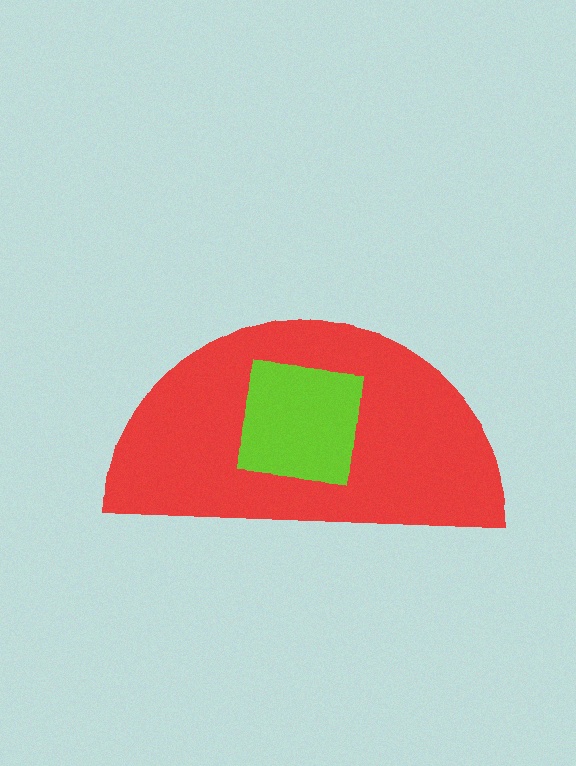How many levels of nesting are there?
2.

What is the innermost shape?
The lime square.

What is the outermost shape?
The red semicircle.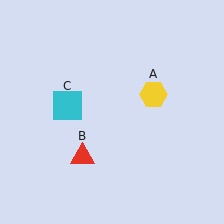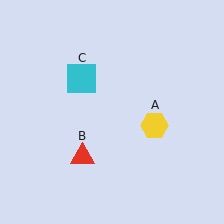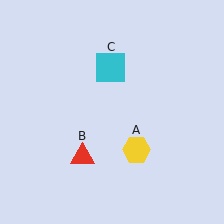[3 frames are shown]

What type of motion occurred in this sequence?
The yellow hexagon (object A), cyan square (object C) rotated clockwise around the center of the scene.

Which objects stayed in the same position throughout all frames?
Red triangle (object B) remained stationary.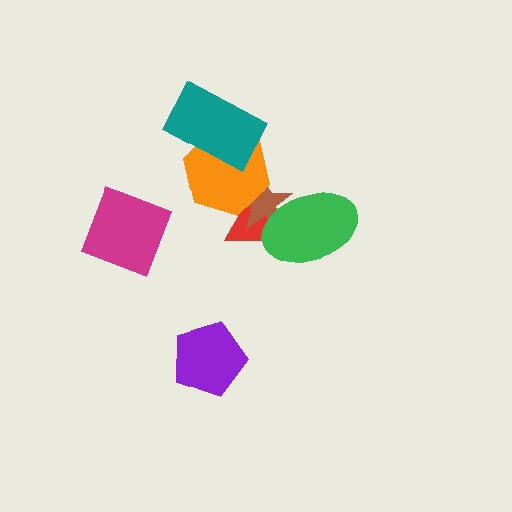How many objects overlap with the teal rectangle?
1 object overlaps with the teal rectangle.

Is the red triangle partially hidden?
Yes, it is partially covered by another shape.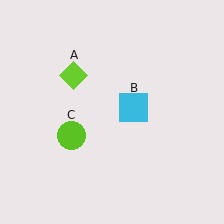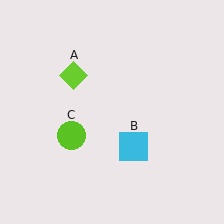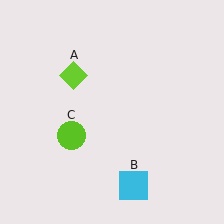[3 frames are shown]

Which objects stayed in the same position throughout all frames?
Lime diamond (object A) and lime circle (object C) remained stationary.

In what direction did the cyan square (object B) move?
The cyan square (object B) moved down.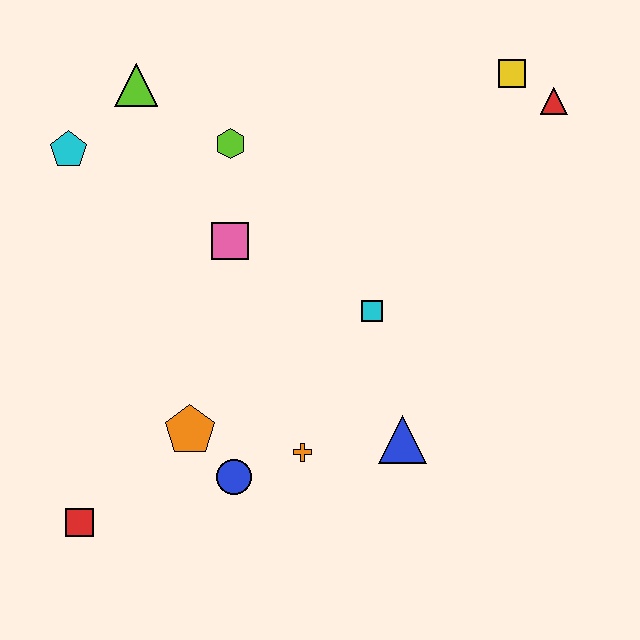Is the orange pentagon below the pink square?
Yes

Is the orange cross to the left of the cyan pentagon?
No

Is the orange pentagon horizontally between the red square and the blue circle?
Yes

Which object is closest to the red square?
The orange pentagon is closest to the red square.